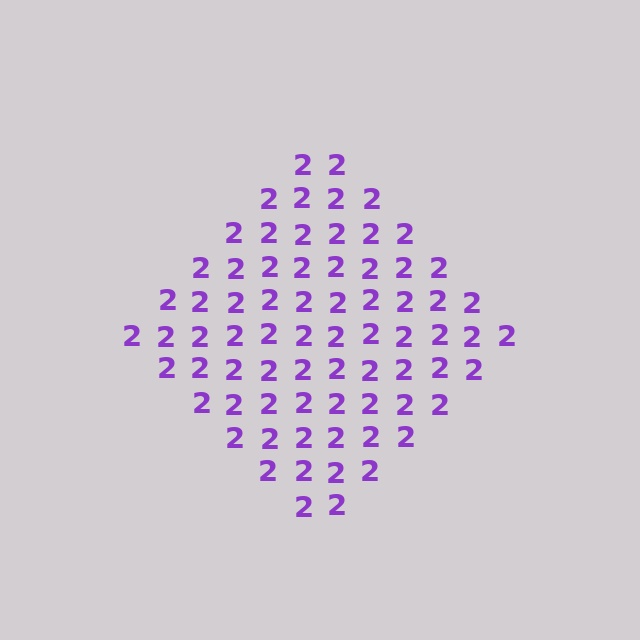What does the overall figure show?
The overall figure shows a diamond.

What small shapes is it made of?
It is made of small digit 2's.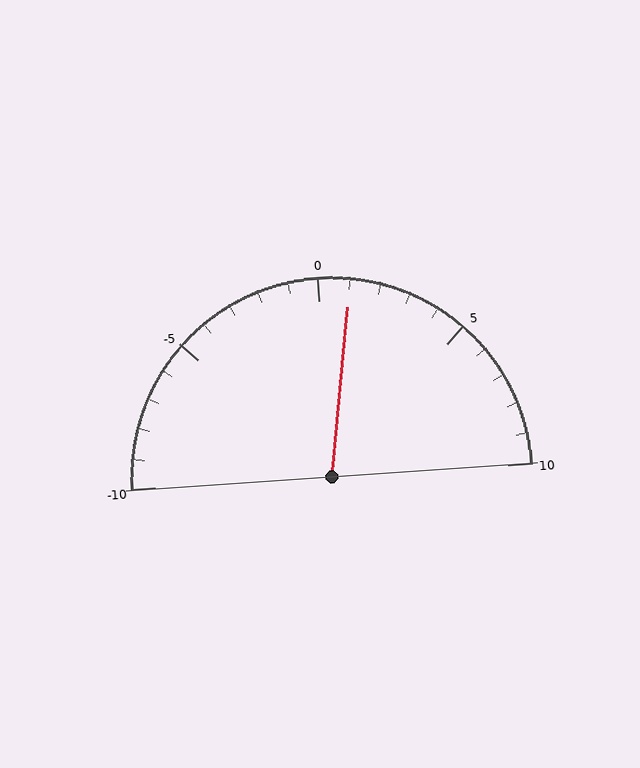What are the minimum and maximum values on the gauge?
The gauge ranges from -10 to 10.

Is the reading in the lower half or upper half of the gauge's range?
The reading is in the upper half of the range (-10 to 10).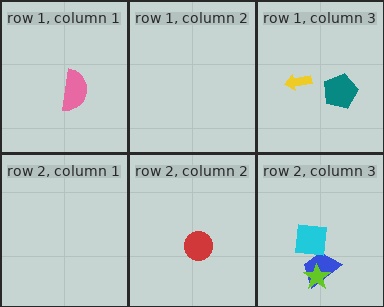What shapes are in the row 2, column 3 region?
The blue trapezoid, the cyan square, the lime star.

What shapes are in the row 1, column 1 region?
The pink semicircle.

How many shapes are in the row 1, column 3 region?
2.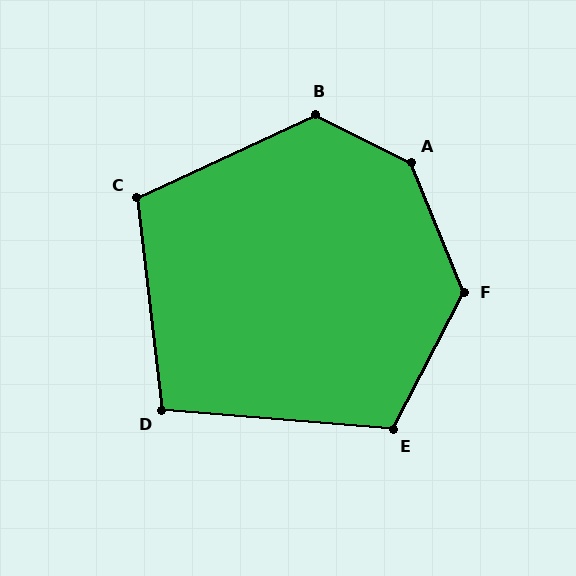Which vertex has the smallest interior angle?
D, at approximately 101 degrees.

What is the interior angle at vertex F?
Approximately 131 degrees (obtuse).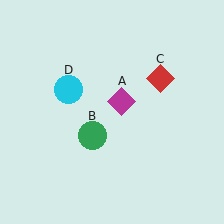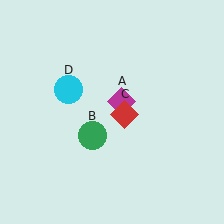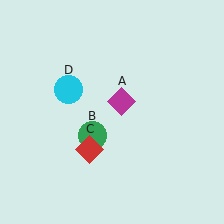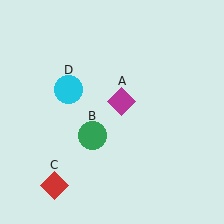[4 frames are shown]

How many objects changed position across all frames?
1 object changed position: red diamond (object C).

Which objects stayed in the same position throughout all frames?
Magenta diamond (object A) and green circle (object B) and cyan circle (object D) remained stationary.